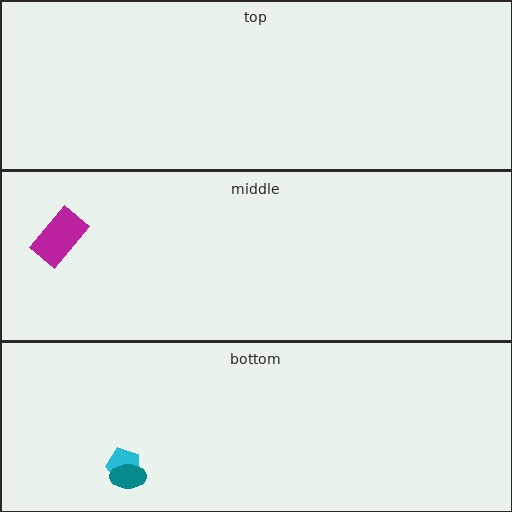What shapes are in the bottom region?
The cyan pentagon, the teal ellipse.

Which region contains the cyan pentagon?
The bottom region.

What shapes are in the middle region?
The magenta rectangle.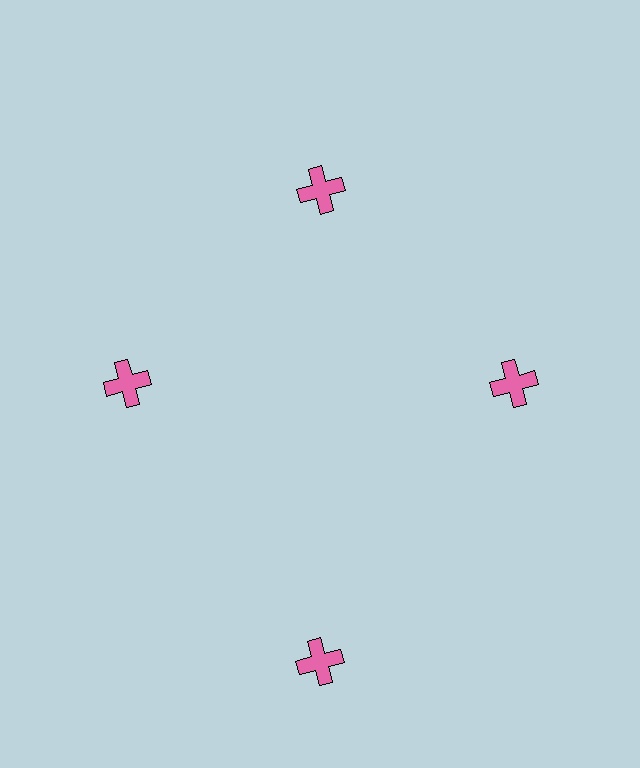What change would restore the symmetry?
The symmetry would be restored by moving it inward, back onto the ring so that all 4 crosses sit at equal angles and equal distance from the center.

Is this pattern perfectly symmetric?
No. The 4 pink crosses are arranged in a ring, but one element near the 6 o'clock position is pushed outward from the center, breaking the 4-fold rotational symmetry.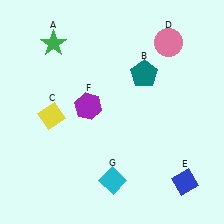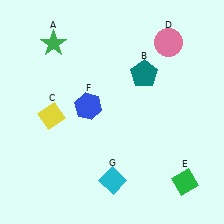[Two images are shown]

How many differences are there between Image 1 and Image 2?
There are 2 differences between the two images.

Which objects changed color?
E changed from blue to green. F changed from purple to blue.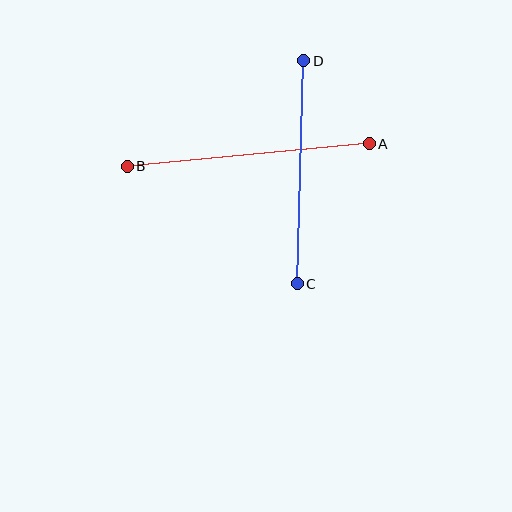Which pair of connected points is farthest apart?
Points A and B are farthest apart.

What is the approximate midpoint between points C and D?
The midpoint is at approximately (300, 172) pixels.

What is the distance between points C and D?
The distance is approximately 223 pixels.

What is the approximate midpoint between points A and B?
The midpoint is at approximately (248, 155) pixels.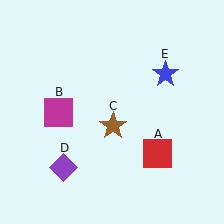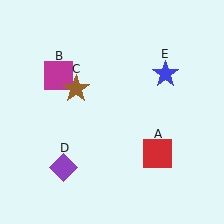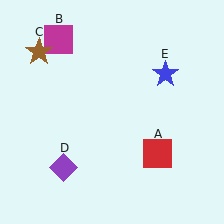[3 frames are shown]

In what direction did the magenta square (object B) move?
The magenta square (object B) moved up.